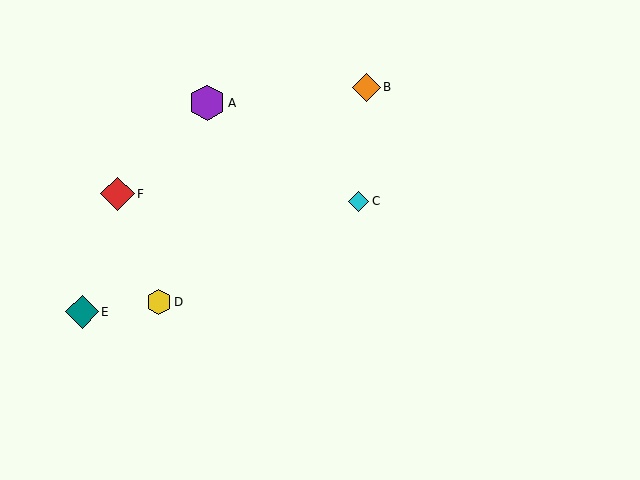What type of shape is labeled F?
Shape F is a red diamond.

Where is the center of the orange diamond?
The center of the orange diamond is at (366, 87).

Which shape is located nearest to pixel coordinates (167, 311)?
The yellow hexagon (labeled D) at (159, 302) is nearest to that location.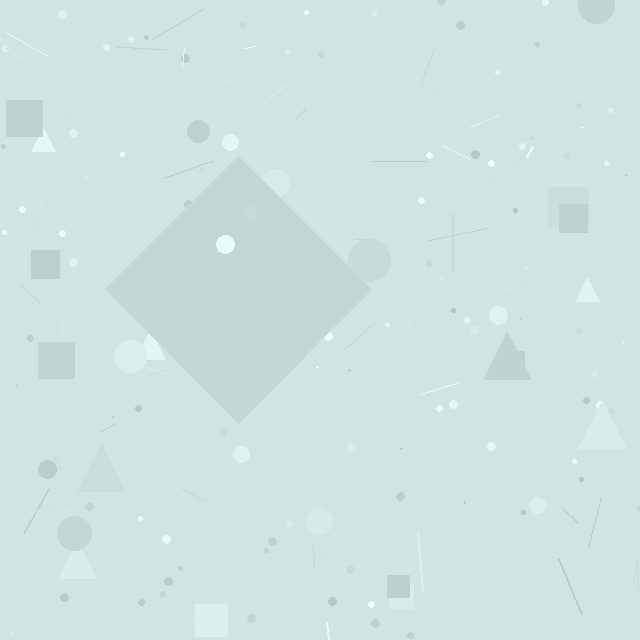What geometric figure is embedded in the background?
A diamond is embedded in the background.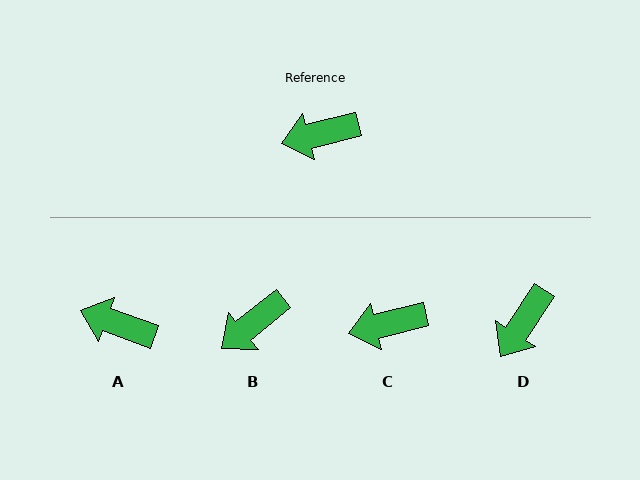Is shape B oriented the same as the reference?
No, it is off by about 25 degrees.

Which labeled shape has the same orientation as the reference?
C.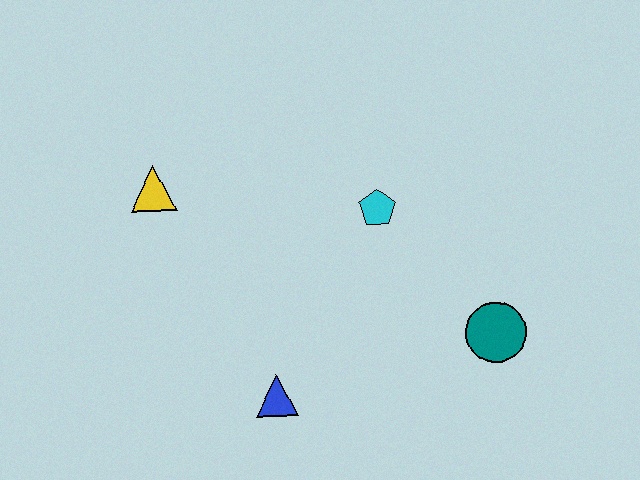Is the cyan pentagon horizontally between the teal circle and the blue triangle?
Yes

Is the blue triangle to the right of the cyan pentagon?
No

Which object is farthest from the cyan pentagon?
The yellow triangle is farthest from the cyan pentagon.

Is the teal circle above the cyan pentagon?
No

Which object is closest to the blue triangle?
The cyan pentagon is closest to the blue triangle.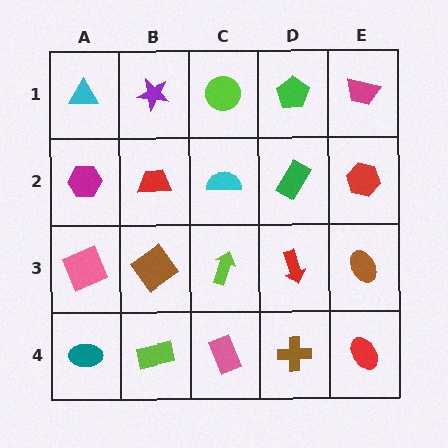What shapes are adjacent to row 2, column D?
A green pentagon (row 1, column D), a red arrow (row 3, column D), a cyan semicircle (row 2, column C), a red hexagon (row 2, column E).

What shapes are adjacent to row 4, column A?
A pink square (row 3, column A), a lime rectangle (row 4, column B).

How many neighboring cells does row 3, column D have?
4.